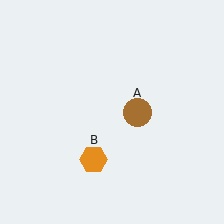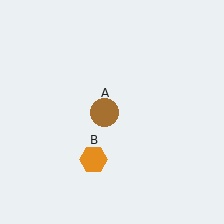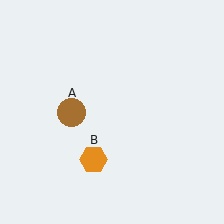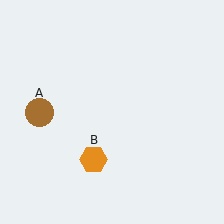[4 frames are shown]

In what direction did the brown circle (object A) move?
The brown circle (object A) moved left.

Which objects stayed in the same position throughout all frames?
Orange hexagon (object B) remained stationary.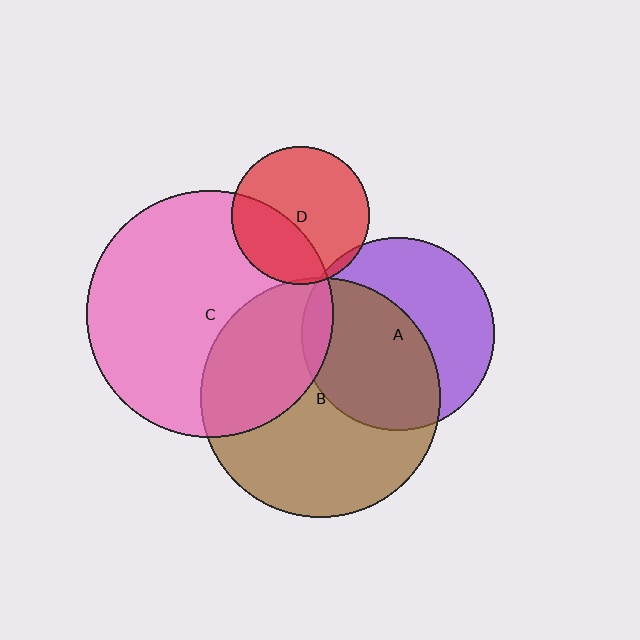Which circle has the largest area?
Circle C (pink).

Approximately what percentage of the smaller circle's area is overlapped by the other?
Approximately 35%.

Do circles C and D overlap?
Yes.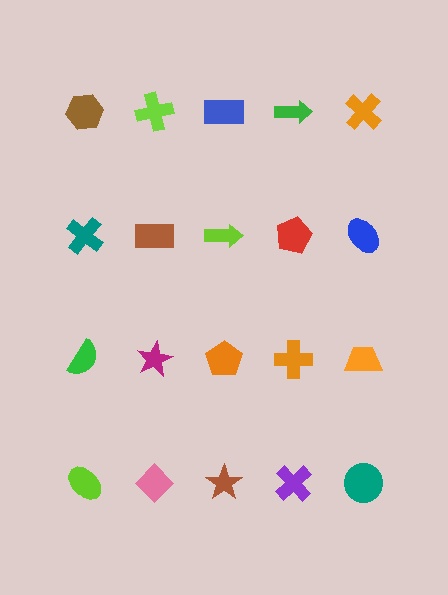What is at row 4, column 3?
A brown star.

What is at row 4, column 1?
A lime ellipse.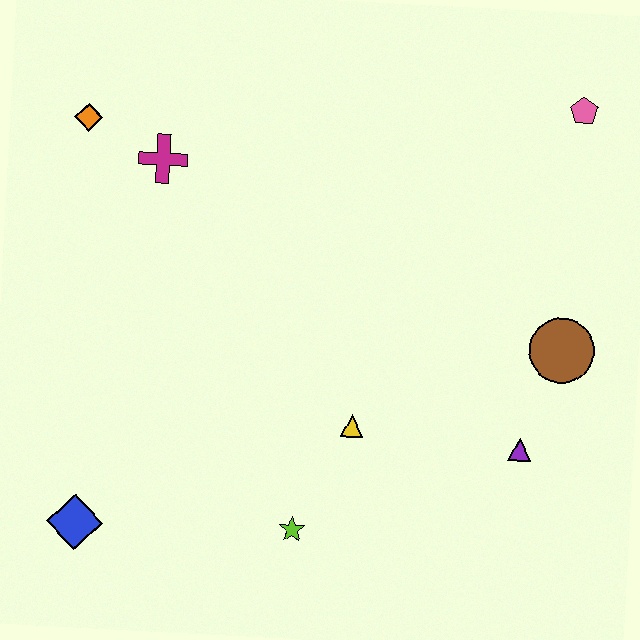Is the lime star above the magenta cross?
No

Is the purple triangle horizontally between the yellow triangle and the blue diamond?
No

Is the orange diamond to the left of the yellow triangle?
Yes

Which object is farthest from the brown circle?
The orange diamond is farthest from the brown circle.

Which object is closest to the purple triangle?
The brown circle is closest to the purple triangle.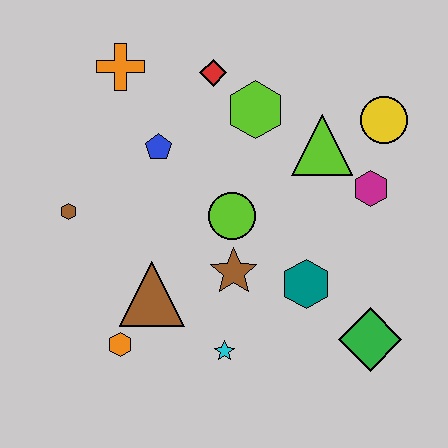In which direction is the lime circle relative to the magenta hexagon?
The lime circle is to the left of the magenta hexagon.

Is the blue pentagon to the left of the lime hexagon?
Yes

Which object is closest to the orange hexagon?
The brown triangle is closest to the orange hexagon.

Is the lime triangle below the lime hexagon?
Yes